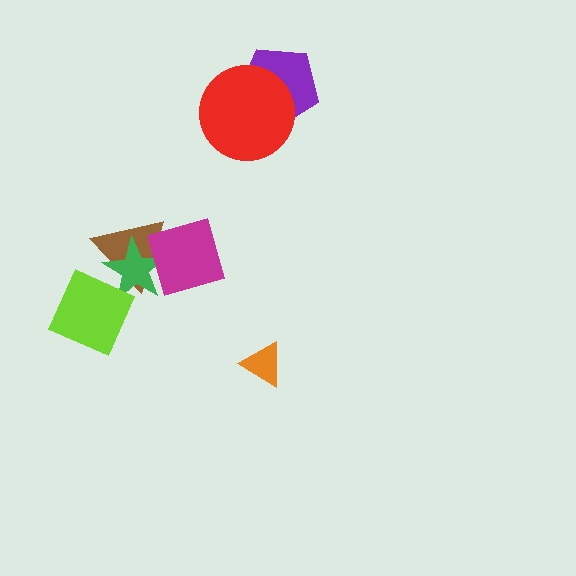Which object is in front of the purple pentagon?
The red circle is in front of the purple pentagon.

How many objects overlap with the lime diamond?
2 objects overlap with the lime diamond.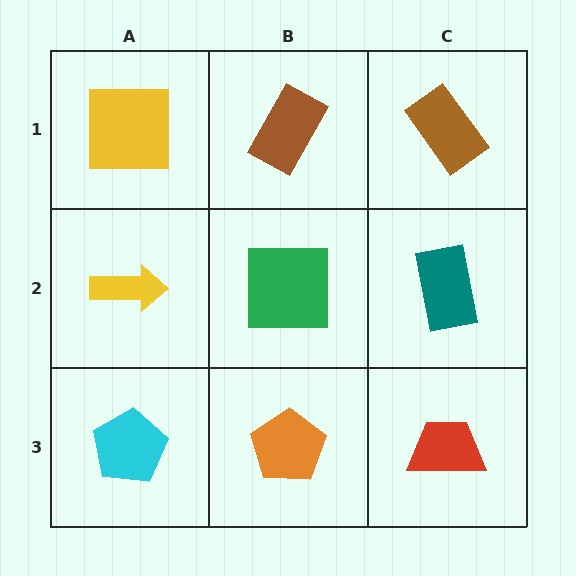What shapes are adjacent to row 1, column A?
A yellow arrow (row 2, column A), a brown rectangle (row 1, column B).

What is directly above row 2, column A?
A yellow square.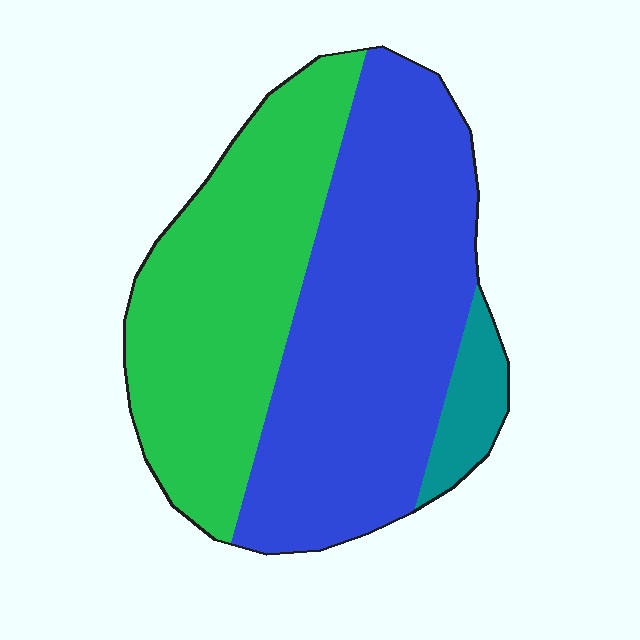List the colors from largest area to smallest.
From largest to smallest: blue, green, teal.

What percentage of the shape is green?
Green takes up between a third and a half of the shape.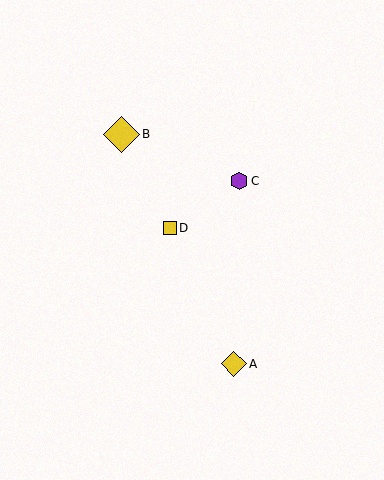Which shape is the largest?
The yellow diamond (labeled B) is the largest.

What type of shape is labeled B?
Shape B is a yellow diamond.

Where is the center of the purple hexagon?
The center of the purple hexagon is at (239, 181).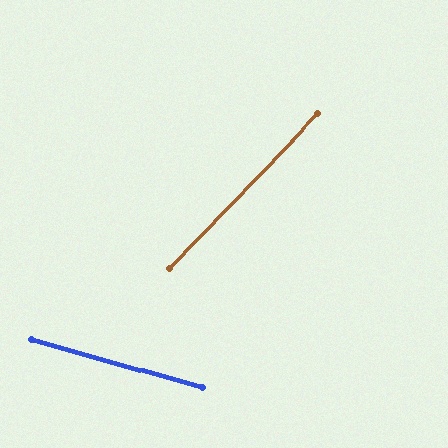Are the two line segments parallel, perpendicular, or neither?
Neither parallel nor perpendicular — they differ by about 62°.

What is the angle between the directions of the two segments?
Approximately 62 degrees.